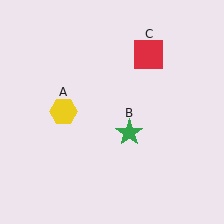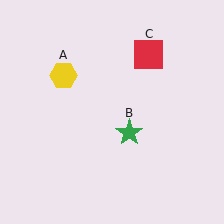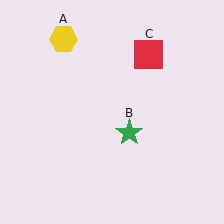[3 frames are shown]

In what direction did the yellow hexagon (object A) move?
The yellow hexagon (object A) moved up.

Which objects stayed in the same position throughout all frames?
Green star (object B) and red square (object C) remained stationary.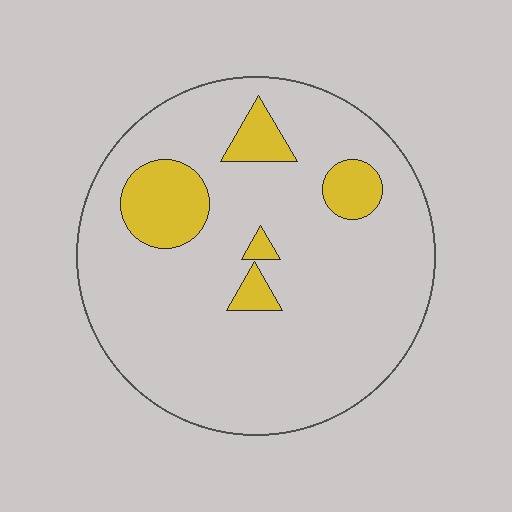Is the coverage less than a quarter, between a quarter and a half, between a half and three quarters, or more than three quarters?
Less than a quarter.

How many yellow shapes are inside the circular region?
5.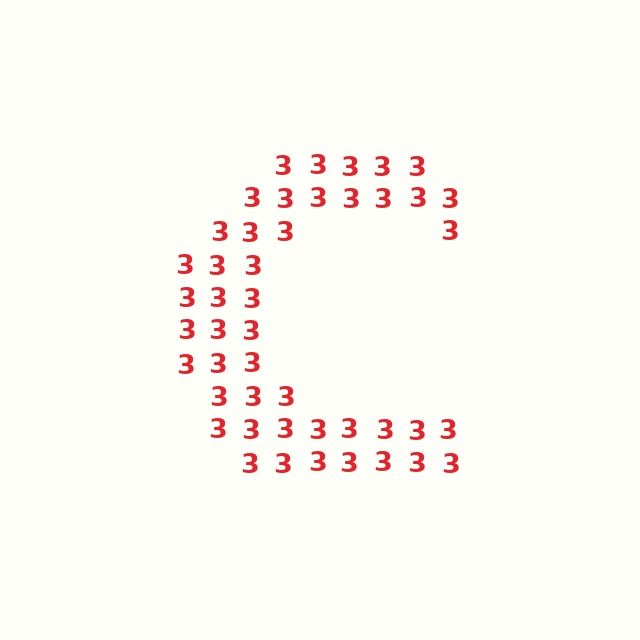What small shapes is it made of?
It is made of small digit 3's.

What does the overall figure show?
The overall figure shows the letter C.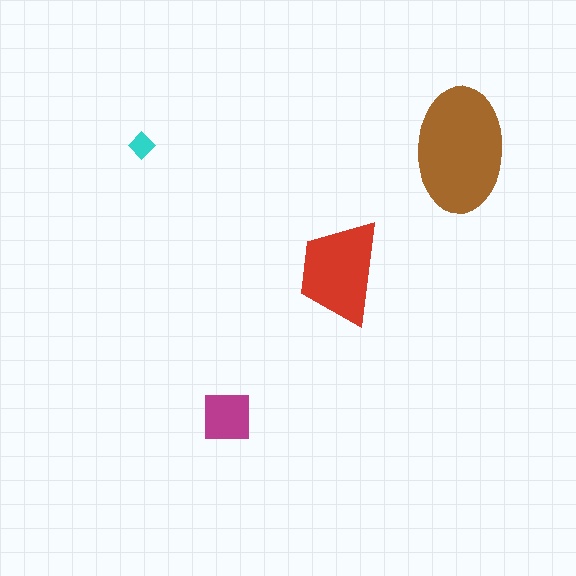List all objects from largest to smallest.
The brown ellipse, the red trapezoid, the magenta square, the cyan diamond.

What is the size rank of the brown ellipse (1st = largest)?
1st.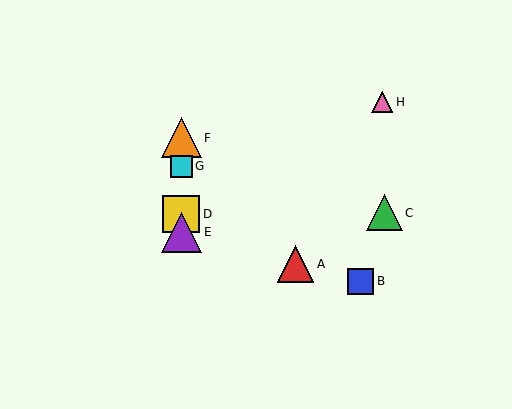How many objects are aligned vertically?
4 objects (D, E, F, G) are aligned vertically.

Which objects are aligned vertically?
Objects D, E, F, G are aligned vertically.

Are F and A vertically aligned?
No, F is at x≈181 and A is at x≈296.